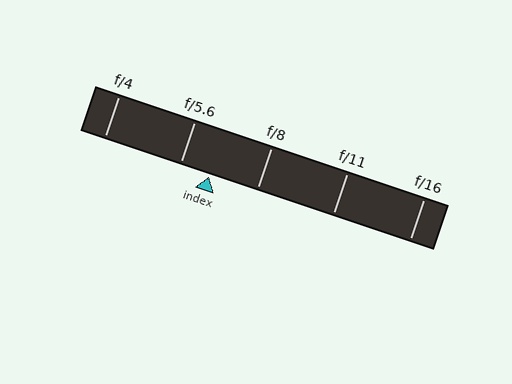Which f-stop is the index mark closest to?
The index mark is closest to f/5.6.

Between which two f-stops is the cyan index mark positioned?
The index mark is between f/5.6 and f/8.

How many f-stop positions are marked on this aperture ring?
There are 5 f-stop positions marked.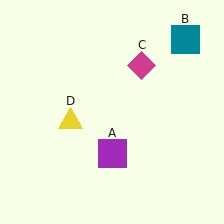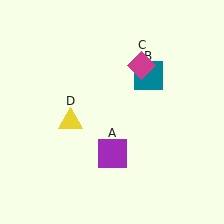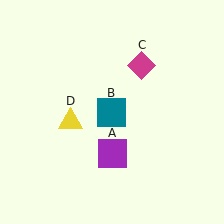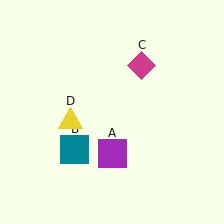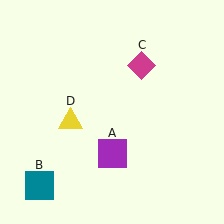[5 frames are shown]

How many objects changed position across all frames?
1 object changed position: teal square (object B).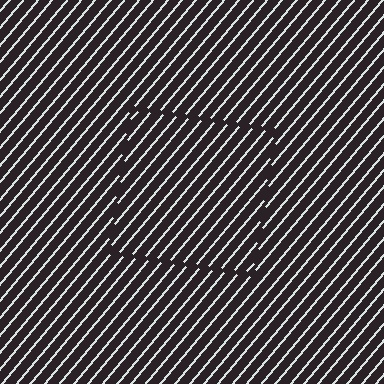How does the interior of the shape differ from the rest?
The interior of the shape contains the same grating, shifted by half a period — the contour is defined by the phase discontinuity where line-ends from the inner and outer gratings abut.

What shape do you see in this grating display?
An illusory square. The interior of the shape contains the same grating, shifted by half a period — the contour is defined by the phase discontinuity where line-ends from the inner and outer gratings abut.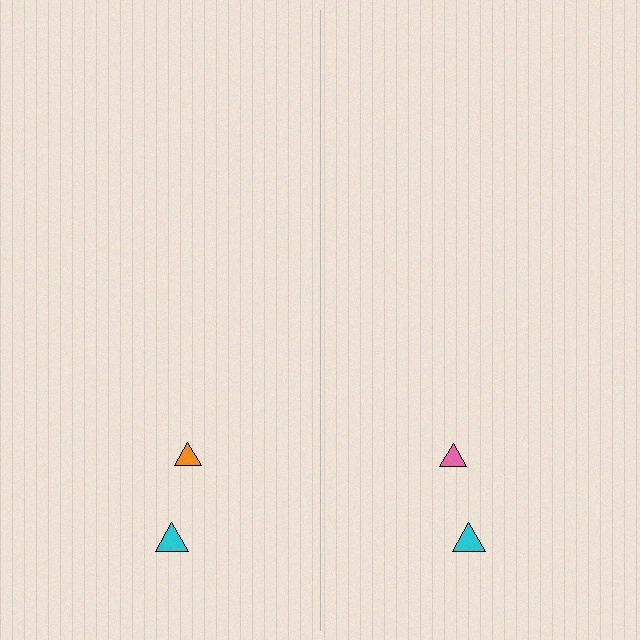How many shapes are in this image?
There are 4 shapes in this image.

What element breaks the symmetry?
The pink triangle on the right side breaks the symmetry — its mirror counterpart is orange.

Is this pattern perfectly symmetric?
No, the pattern is not perfectly symmetric. The pink triangle on the right side breaks the symmetry — its mirror counterpart is orange.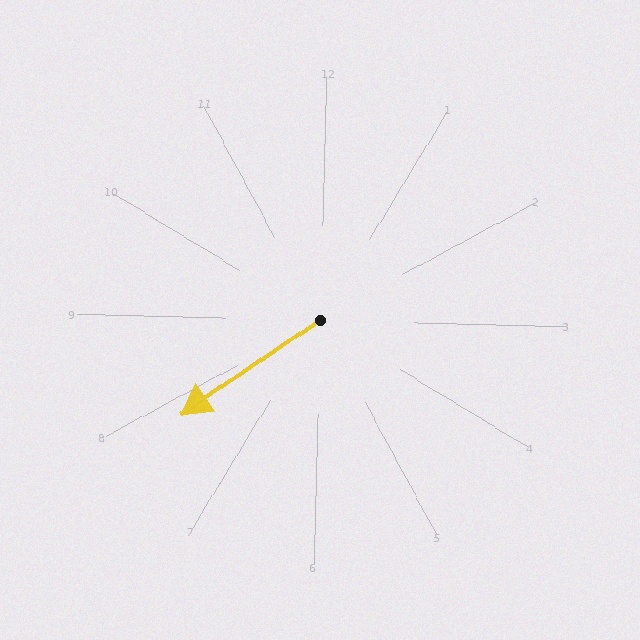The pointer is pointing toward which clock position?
Roughly 8 o'clock.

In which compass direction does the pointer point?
Southwest.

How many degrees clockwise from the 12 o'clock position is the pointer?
Approximately 234 degrees.